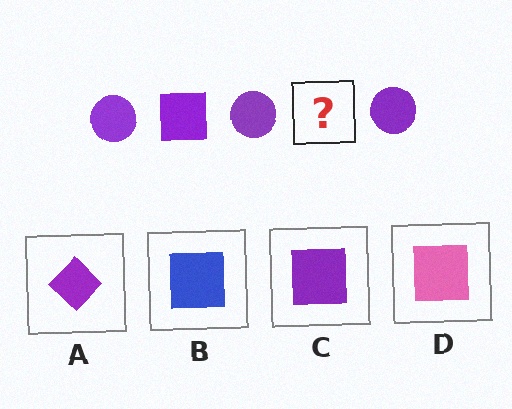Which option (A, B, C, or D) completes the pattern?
C.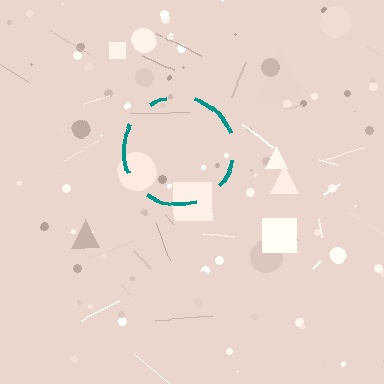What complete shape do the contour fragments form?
The contour fragments form a circle.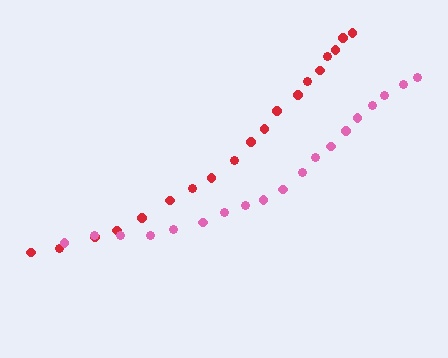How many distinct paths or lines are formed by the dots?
There are 2 distinct paths.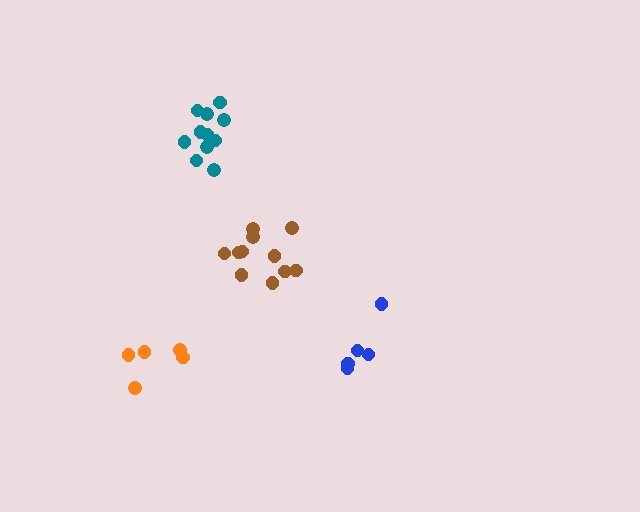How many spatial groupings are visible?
There are 4 spatial groupings.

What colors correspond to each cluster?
The clusters are colored: blue, brown, orange, teal.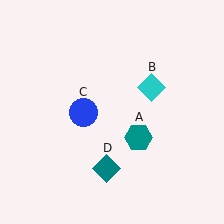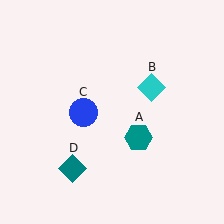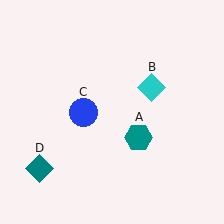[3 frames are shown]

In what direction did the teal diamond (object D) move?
The teal diamond (object D) moved left.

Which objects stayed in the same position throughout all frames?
Teal hexagon (object A) and cyan diamond (object B) and blue circle (object C) remained stationary.